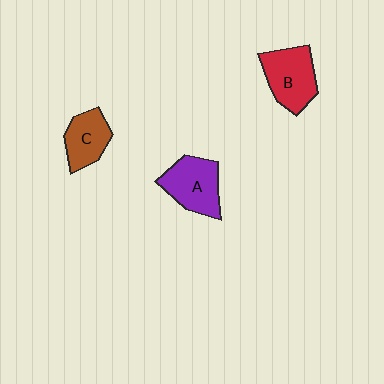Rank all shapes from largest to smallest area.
From largest to smallest: B (red), A (purple), C (brown).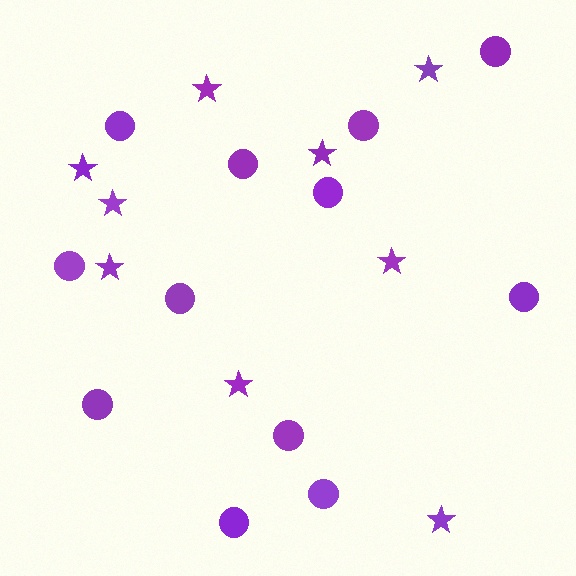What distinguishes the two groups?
There are 2 groups: one group of circles (12) and one group of stars (9).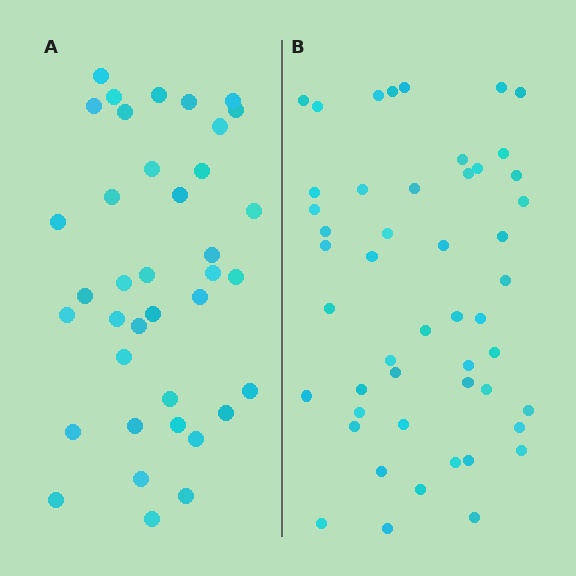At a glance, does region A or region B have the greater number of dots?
Region B (the right region) has more dots.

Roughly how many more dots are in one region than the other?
Region B has roughly 12 or so more dots than region A.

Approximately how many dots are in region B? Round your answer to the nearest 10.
About 50 dots. (The exact count is 49, which rounds to 50.)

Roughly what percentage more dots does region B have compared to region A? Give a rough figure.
About 30% more.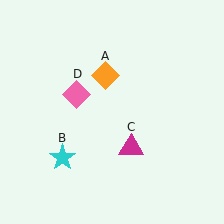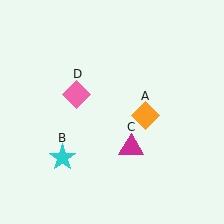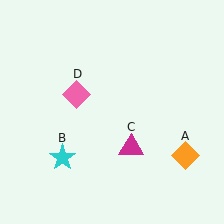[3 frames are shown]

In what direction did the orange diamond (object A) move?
The orange diamond (object A) moved down and to the right.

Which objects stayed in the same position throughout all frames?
Cyan star (object B) and magenta triangle (object C) and pink diamond (object D) remained stationary.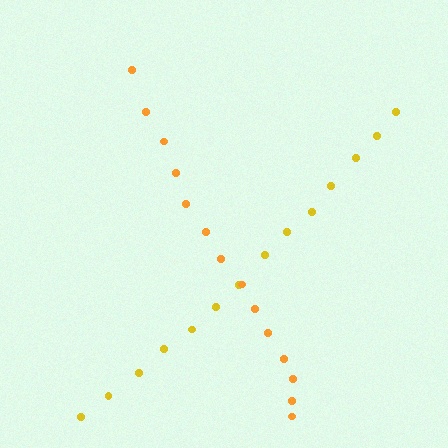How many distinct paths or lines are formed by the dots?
There are 2 distinct paths.